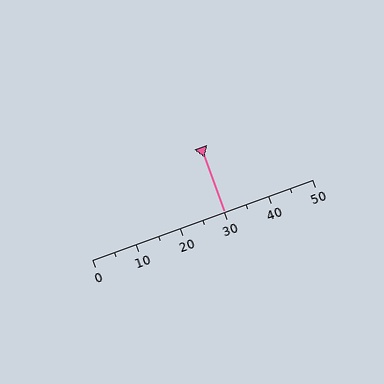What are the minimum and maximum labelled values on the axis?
The axis runs from 0 to 50.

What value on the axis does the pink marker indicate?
The marker indicates approximately 30.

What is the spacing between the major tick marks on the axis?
The major ticks are spaced 10 apart.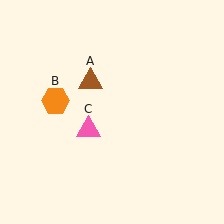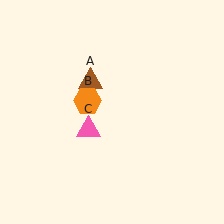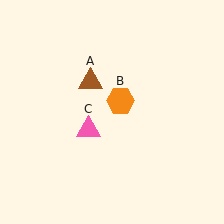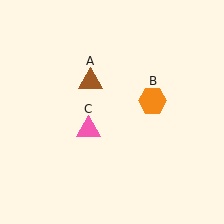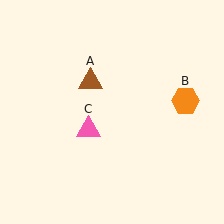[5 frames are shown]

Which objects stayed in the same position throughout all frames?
Brown triangle (object A) and pink triangle (object C) remained stationary.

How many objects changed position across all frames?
1 object changed position: orange hexagon (object B).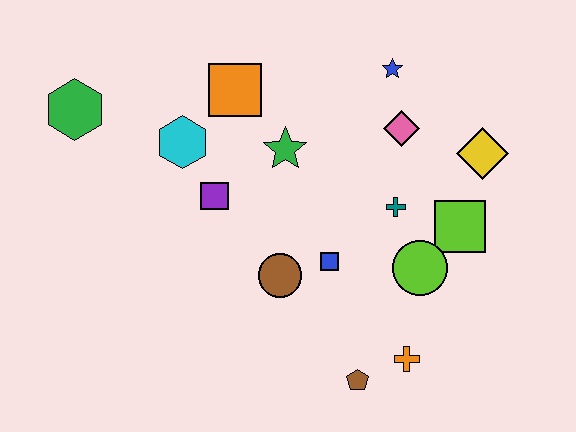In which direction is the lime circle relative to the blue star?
The lime circle is below the blue star.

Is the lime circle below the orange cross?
No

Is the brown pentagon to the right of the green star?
Yes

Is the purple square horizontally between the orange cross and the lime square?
No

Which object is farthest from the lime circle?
The green hexagon is farthest from the lime circle.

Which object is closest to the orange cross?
The brown pentagon is closest to the orange cross.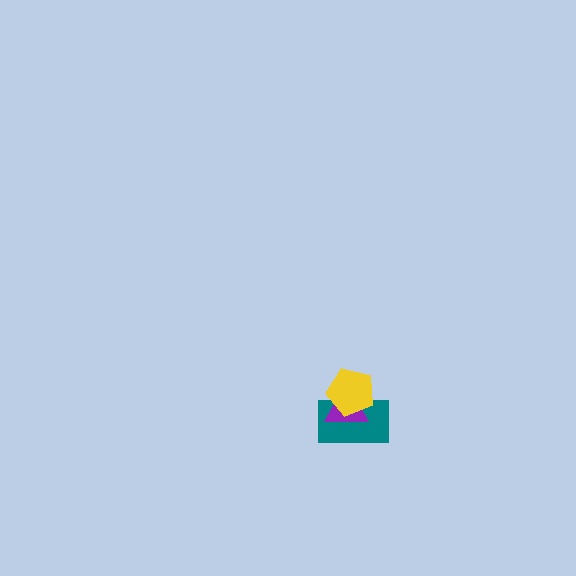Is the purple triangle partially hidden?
Yes, it is partially covered by another shape.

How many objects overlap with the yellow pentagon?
2 objects overlap with the yellow pentagon.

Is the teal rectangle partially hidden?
Yes, it is partially covered by another shape.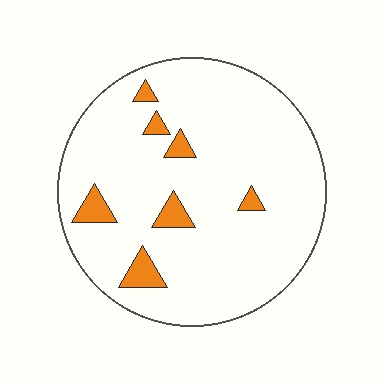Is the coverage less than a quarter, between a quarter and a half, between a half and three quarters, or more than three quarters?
Less than a quarter.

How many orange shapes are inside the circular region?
7.